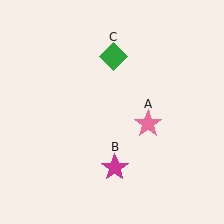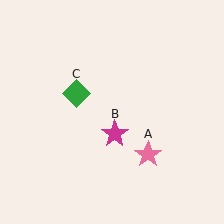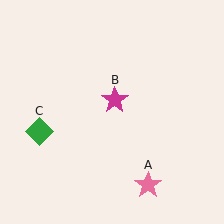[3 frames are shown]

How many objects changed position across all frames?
3 objects changed position: pink star (object A), magenta star (object B), green diamond (object C).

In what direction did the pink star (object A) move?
The pink star (object A) moved down.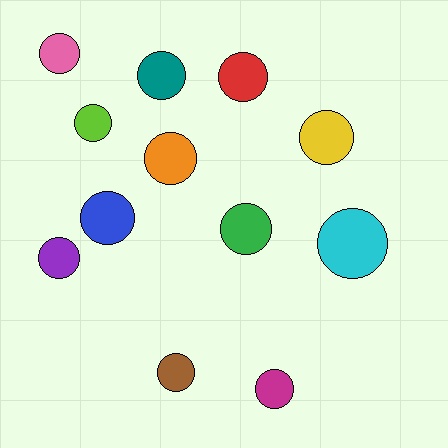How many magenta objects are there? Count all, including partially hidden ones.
There is 1 magenta object.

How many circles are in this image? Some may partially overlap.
There are 12 circles.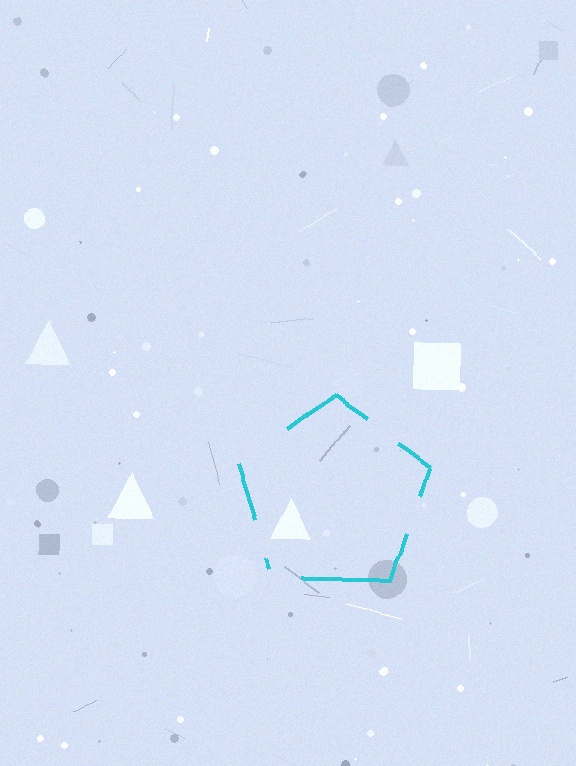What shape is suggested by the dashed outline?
The dashed outline suggests a pentagon.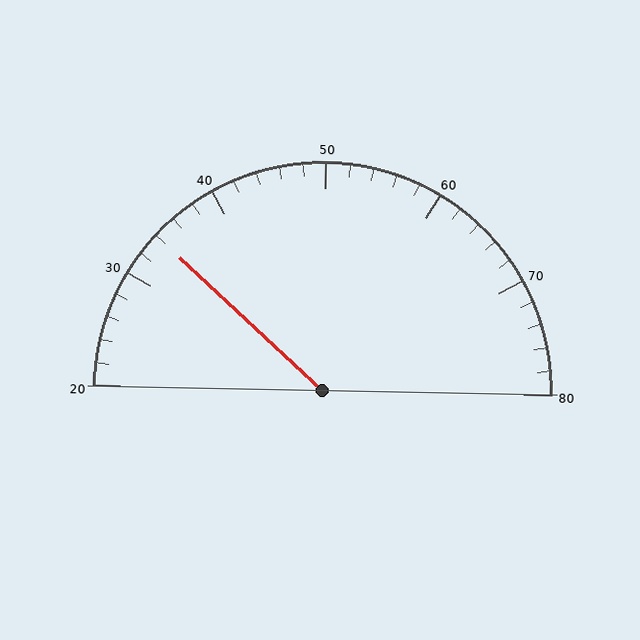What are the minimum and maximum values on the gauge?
The gauge ranges from 20 to 80.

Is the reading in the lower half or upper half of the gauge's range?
The reading is in the lower half of the range (20 to 80).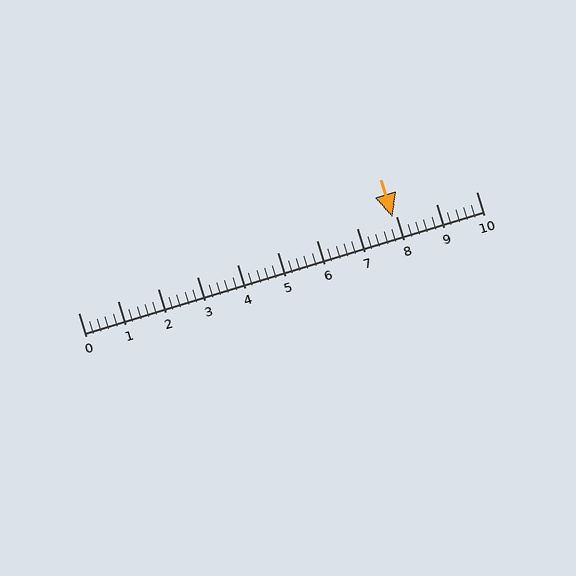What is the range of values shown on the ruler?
The ruler shows values from 0 to 10.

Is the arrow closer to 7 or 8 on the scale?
The arrow is closer to 8.